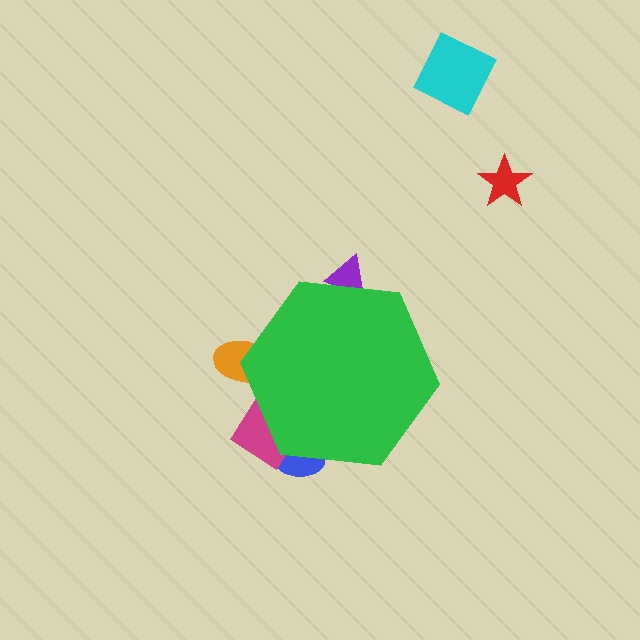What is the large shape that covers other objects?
A green hexagon.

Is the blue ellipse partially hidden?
Yes, the blue ellipse is partially hidden behind the green hexagon.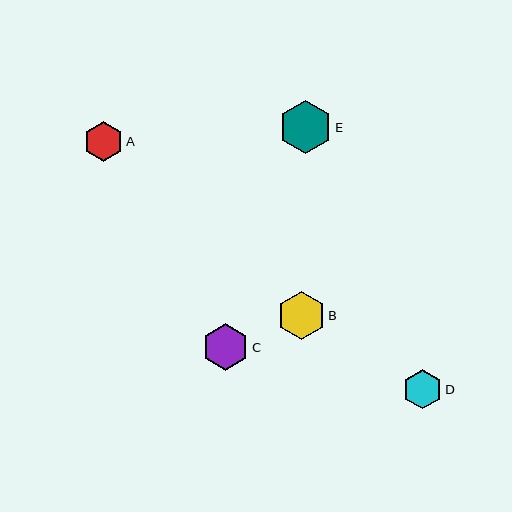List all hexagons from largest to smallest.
From largest to smallest: E, B, C, A, D.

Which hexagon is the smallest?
Hexagon D is the smallest with a size of approximately 39 pixels.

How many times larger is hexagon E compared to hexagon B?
Hexagon E is approximately 1.1 times the size of hexagon B.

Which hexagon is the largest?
Hexagon E is the largest with a size of approximately 53 pixels.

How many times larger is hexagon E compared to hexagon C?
Hexagon E is approximately 1.1 times the size of hexagon C.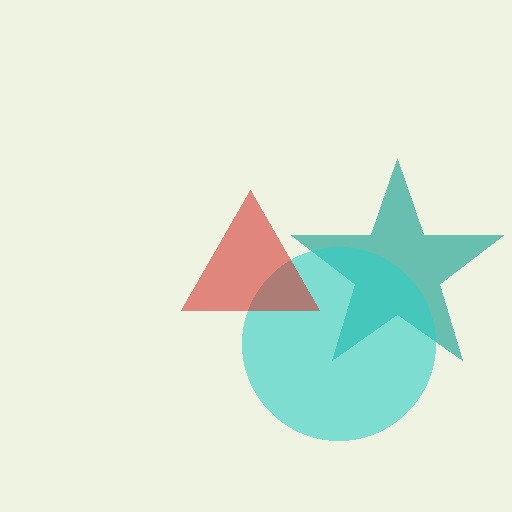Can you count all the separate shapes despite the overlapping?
Yes, there are 3 separate shapes.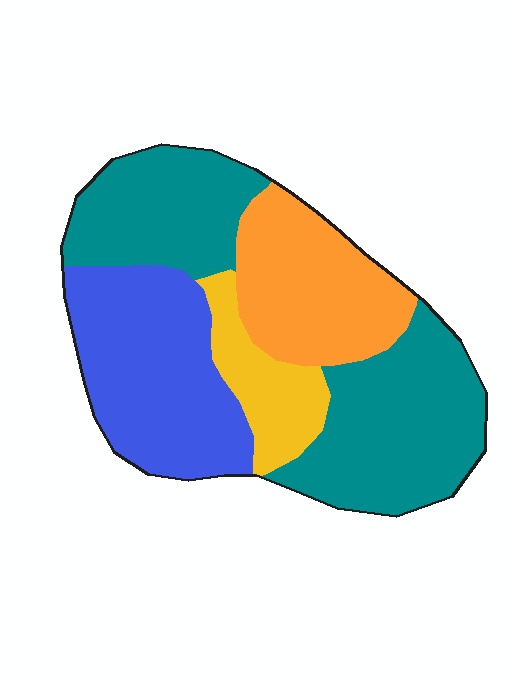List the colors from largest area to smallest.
From largest to smallest: teal, blue, orange, yellow.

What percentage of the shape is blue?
Blue takes up between a quarter and a half of the shape.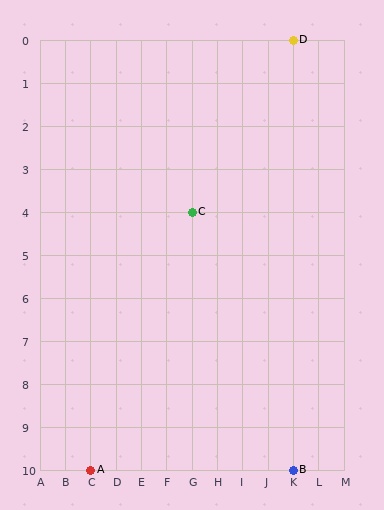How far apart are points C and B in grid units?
Points C and B are 4 columns and 6 rows apart (about 7.2 grid units diagonally).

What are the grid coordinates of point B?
Point B is at grid coordinates (K, 10).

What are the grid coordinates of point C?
Point C is at grid coordinates (G, 4).